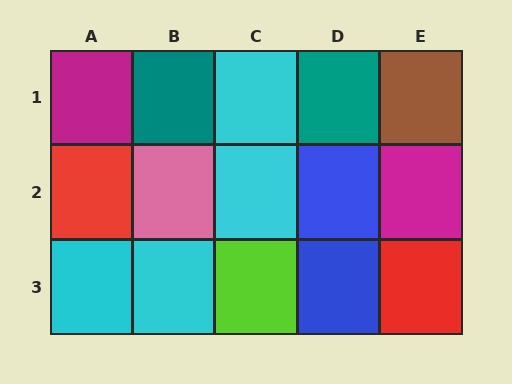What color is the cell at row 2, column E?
Magenta.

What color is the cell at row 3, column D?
Blue.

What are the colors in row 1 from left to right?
Magenta, teal, cyan, teal, brown.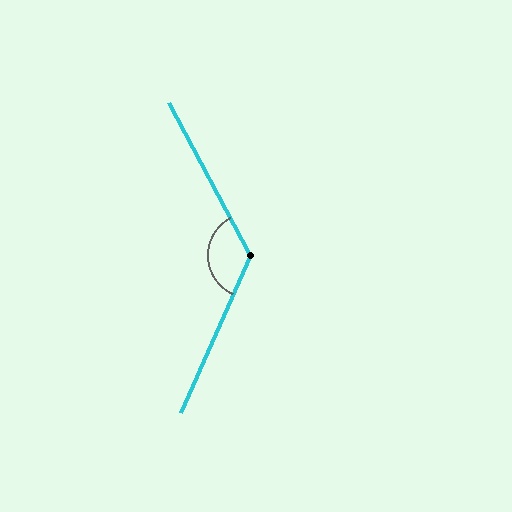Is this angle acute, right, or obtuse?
It is obtuse.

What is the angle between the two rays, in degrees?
Approximately 128 degrees.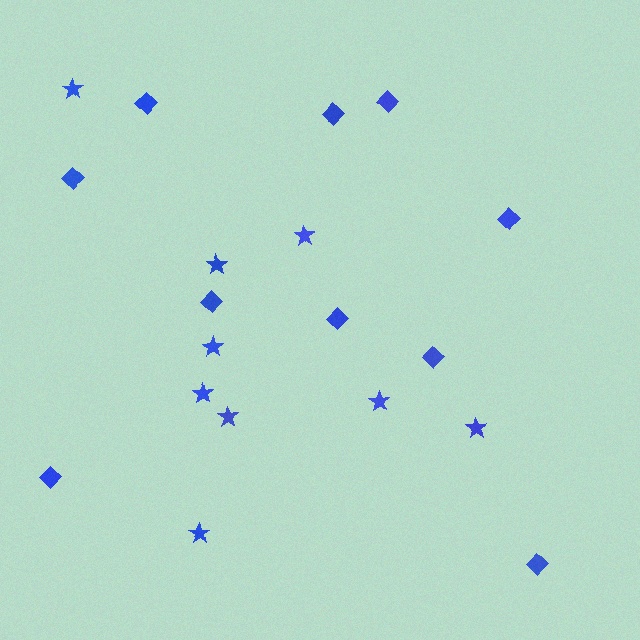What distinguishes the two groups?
There are 2 groups: one group of diamonds (10) and one group of stars (9).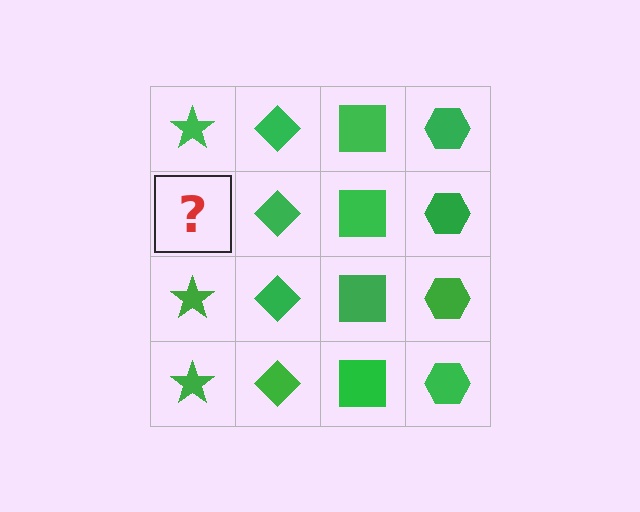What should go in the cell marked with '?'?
The missing cell should contain a green star.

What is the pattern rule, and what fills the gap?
The rule is that each column has a consistent shape. The gap should be filled with a green star.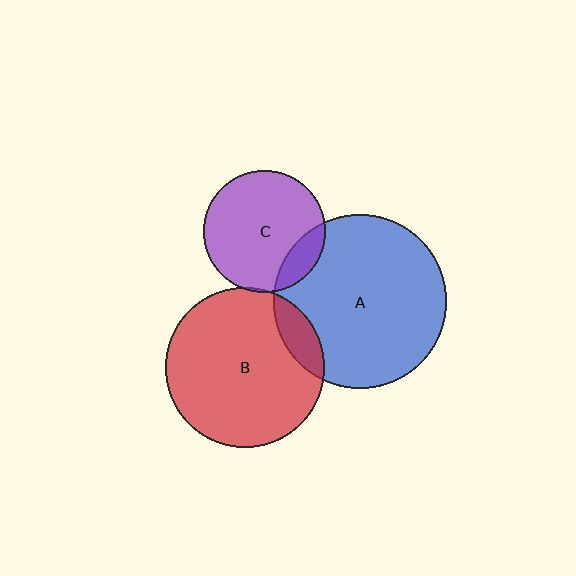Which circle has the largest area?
Circle A (blue).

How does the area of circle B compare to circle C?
Approximately 1.7 times.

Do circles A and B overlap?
Yes.